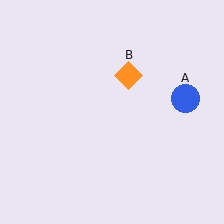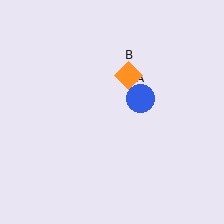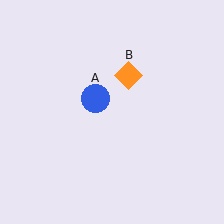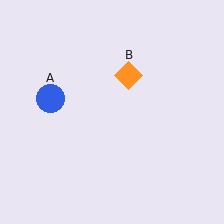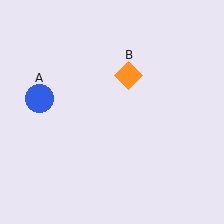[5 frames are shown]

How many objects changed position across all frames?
1 object changed position: blue circle (object A).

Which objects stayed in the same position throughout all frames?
Orange diamond (object B) remained stationary.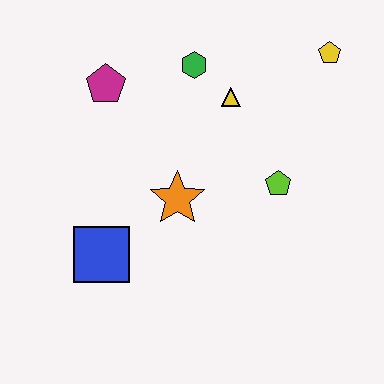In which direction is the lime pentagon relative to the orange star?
The lime pentagon is to the right of the orange star.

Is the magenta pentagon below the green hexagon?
Yes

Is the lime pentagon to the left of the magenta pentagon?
No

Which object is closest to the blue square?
The orange star is closest to the blue square.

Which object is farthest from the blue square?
The yellow pentagon is farthest from the blue square.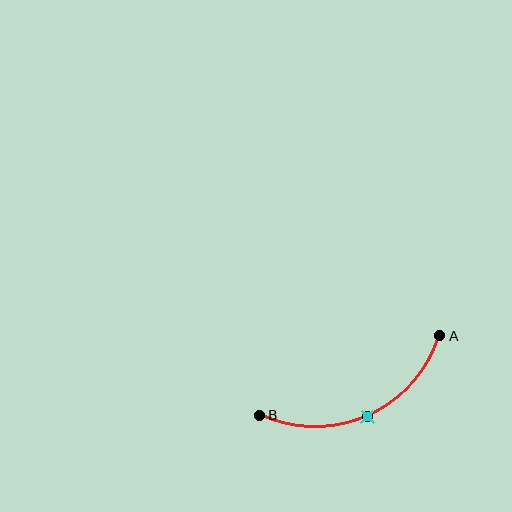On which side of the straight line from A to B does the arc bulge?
The arc bulges below the straight line connecting A and B.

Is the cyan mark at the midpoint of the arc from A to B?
Yes. The cyan mark lies on the arc at equal arc-length from both A and B — it is the arc midpoint.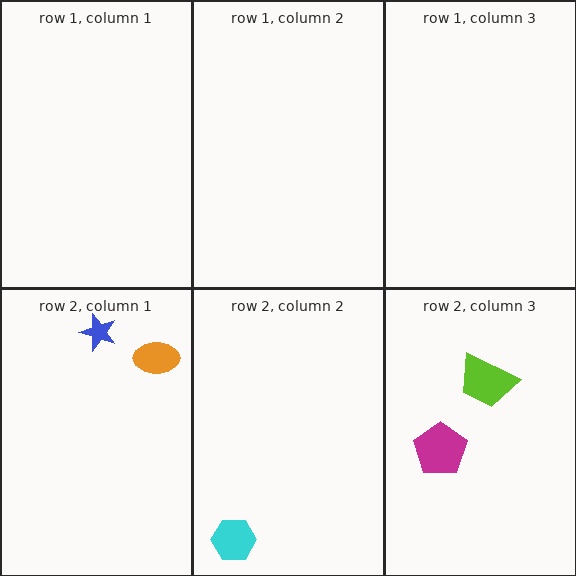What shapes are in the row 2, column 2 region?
The cyan hexagon.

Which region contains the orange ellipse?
The row 2, column 1 region.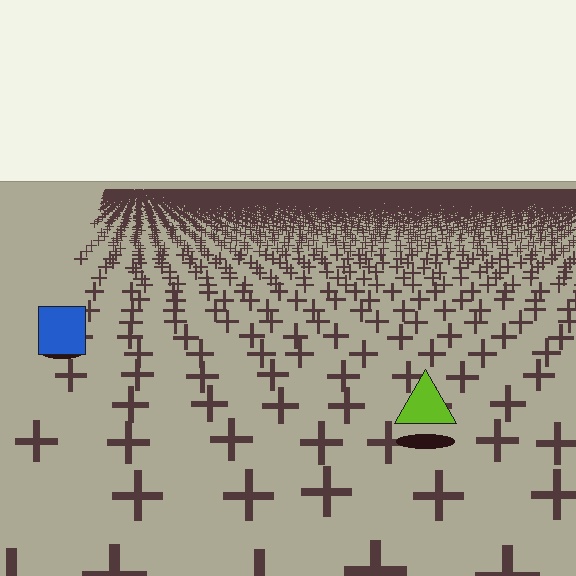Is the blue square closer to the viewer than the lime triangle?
No. The lime triangle is closer — you can tell from the texture gradient: the ground texture is coarser near it.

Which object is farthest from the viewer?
The blue square is farthest from the viewer. It appears smaller and the ground texture around it is denser.